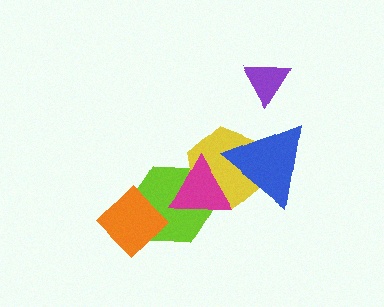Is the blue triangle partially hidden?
Yes, it is partially covered by another shape.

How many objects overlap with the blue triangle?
2 objects overlap with the blue triangle.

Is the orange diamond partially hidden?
No, no other shape covers it.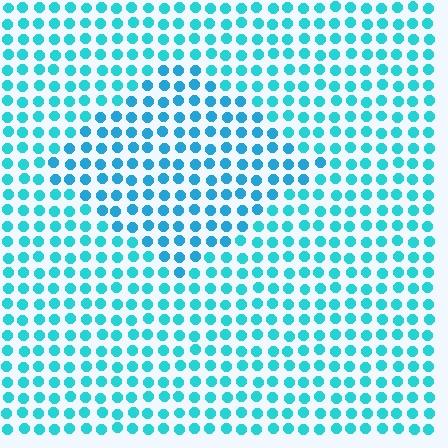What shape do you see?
I see a diamond.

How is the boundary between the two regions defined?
The boundary is defined purely by a slight shift in hue (about 17 degrees). Spacing, size, and orientation are identical on both sides.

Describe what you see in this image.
The image is filled with small cyan elements in a uniform arrangement. A diamond-shaped region is visible where the elements are tinted to a slightly different hue, forming a subtle color boundary.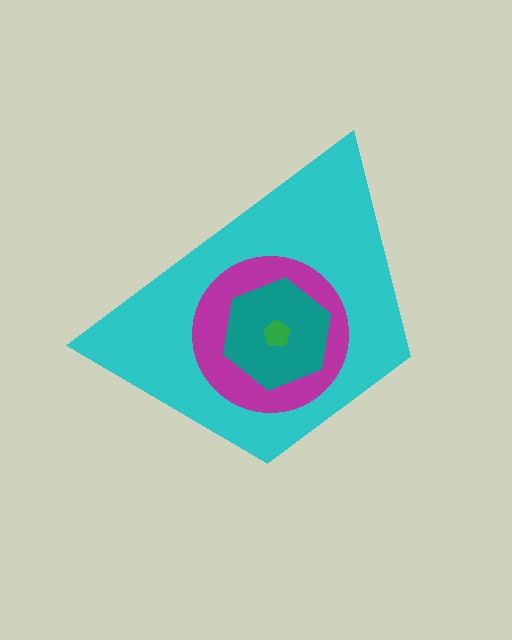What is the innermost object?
The green pentagon.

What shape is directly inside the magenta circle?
The teal hexagon.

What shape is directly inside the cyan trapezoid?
The magenta circle.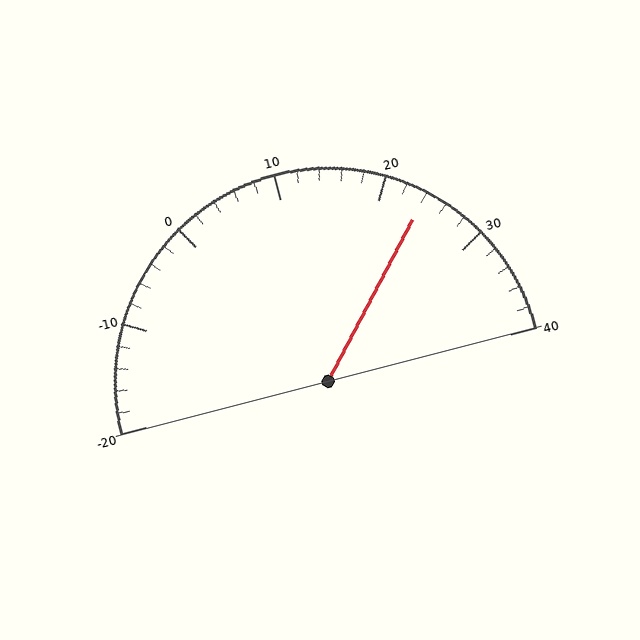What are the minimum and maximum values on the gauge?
The gauge ranges from -20 to 40.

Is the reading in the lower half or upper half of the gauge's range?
The reading is in the upper half of the range (-20 to 40).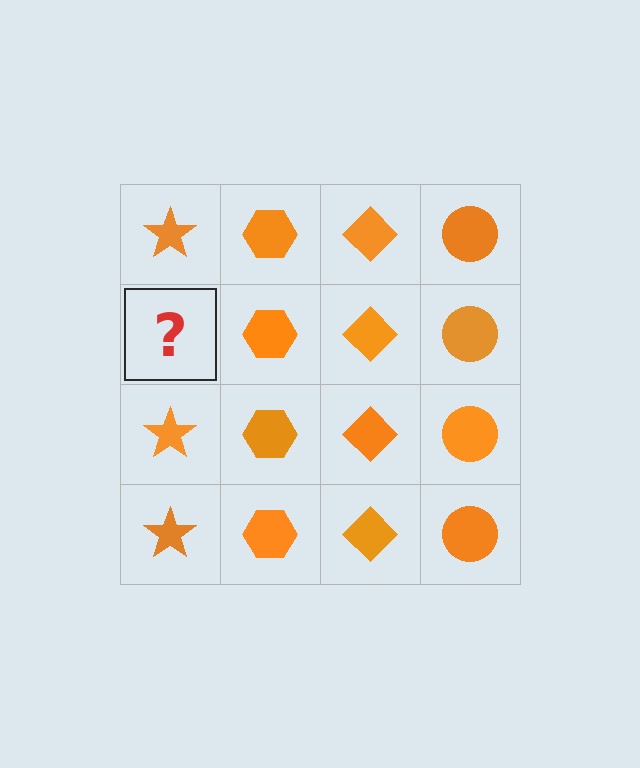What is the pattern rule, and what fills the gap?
The rule is that each column has a consistent shape. The gap should be filled with an orange star.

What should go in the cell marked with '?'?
The missing cell should contain an orange star.